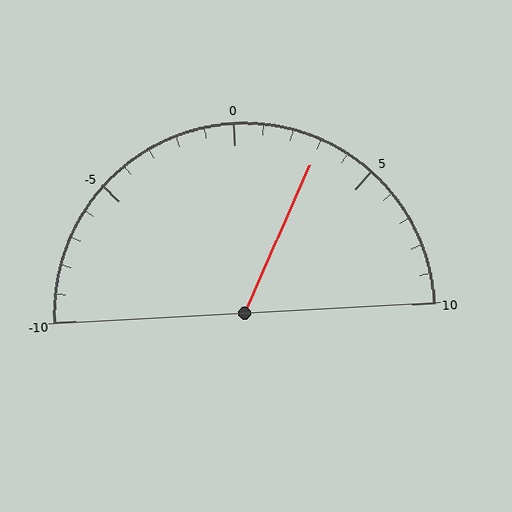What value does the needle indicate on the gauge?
The needle indicates approximately 3.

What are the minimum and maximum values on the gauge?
The gauge ranges from -10 to 10.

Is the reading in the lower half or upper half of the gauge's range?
The reading is in the upper half of the range (-10 to 10).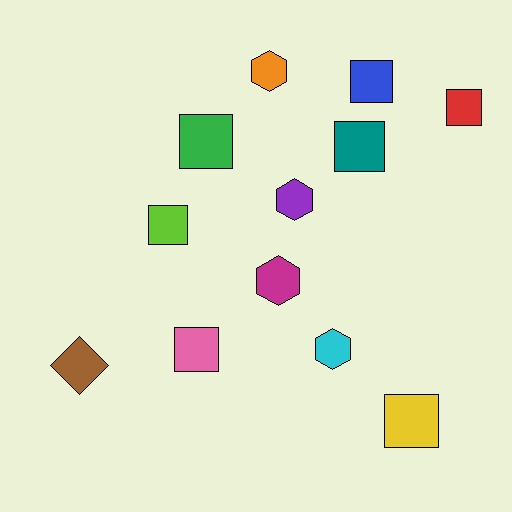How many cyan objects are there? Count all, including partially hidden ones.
There is 1 cyan object.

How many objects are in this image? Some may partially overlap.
There are 12 objects.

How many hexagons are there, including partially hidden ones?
There are 4 hexagons.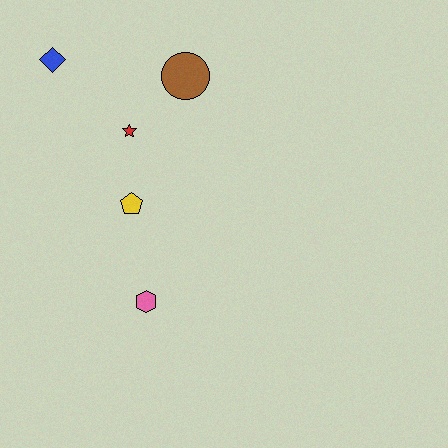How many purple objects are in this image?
There are no purple objects.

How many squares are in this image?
There are no squares.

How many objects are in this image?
There are 5 objects.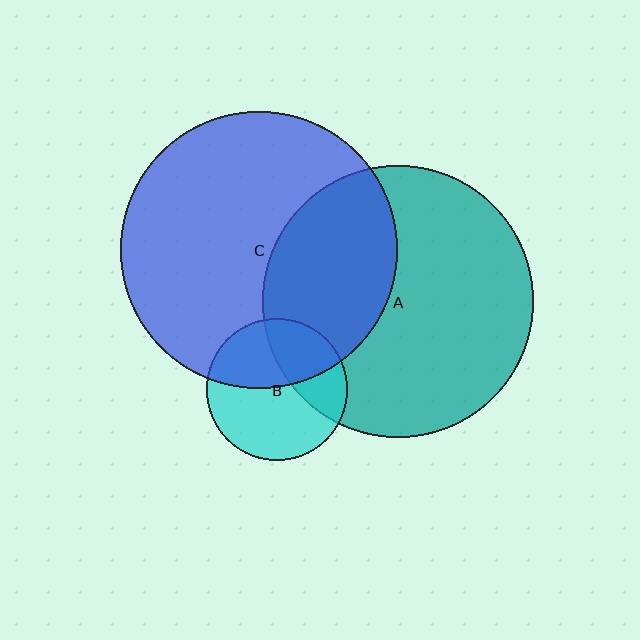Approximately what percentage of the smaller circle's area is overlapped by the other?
Approximately 35%.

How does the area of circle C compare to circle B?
Approximately 3.8 times.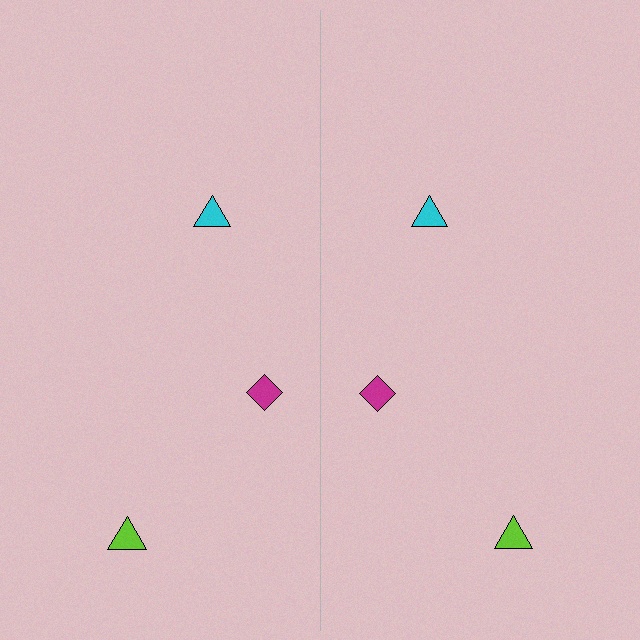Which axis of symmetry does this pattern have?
The pattern has a vertical axis of symmetry running through the center of the image.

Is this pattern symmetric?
Yes, this pattern has bilateral (reflection) symmetry.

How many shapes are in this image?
There are 6 shapes in this image.